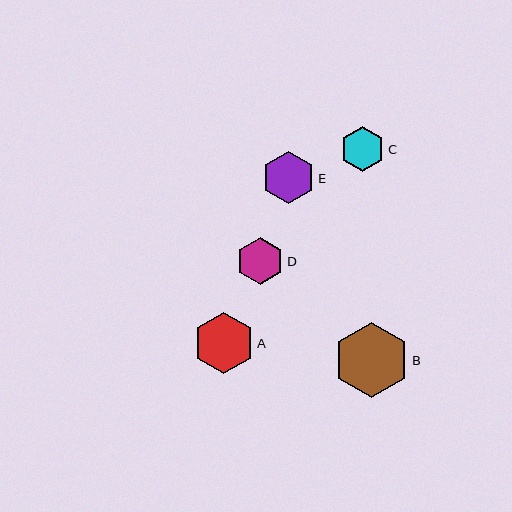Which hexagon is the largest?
Hexagon B is the largest with a size of approximately 76 pixels.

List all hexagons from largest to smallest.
From largest to smallest: B, A, E, D, C.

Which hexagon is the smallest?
Hexagon C is the smallest with a size of approximately 44 pixels.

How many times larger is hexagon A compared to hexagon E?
Hexagon A is approximately 1.1 times the size of hexagon E.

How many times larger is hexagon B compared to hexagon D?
Hexagon B is approximately 1.6 times the size of hexagon D.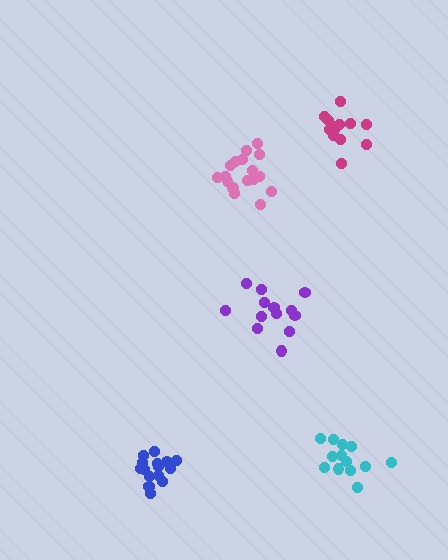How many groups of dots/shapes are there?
There are 5 groups.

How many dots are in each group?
Group 1: 13 dots, Group 2: 19 dots, Group 3: 13 dots, Group 4: 15 dots, Group 5: 14 dots (74 total).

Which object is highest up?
The magenta cluster is topmost.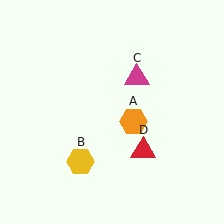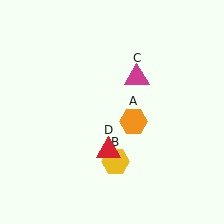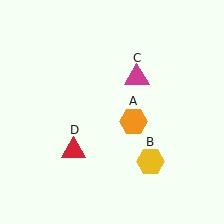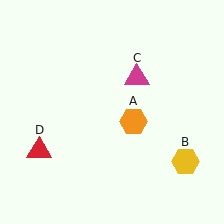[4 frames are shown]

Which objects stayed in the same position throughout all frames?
Orange hexagon (object A) and magenta triangle (object C) remained stationary.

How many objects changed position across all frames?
2 objects changed position: yellow hexagon (object B), red triangle (object D).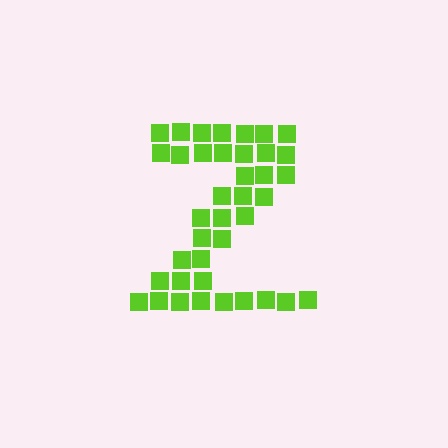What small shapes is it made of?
It is made of small squares.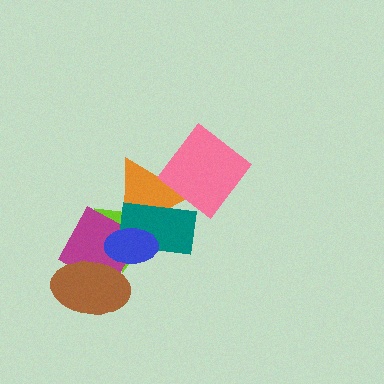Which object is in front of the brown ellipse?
The blue ellipse is in front of the brown ellipse.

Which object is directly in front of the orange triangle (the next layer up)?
The teal rectangle is directly in front of the orange triangle.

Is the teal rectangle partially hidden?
Yes, it is partially covered by another shape.